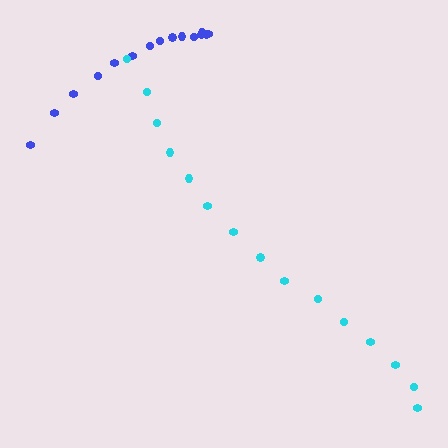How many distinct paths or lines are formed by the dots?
There are 2 distinct paths.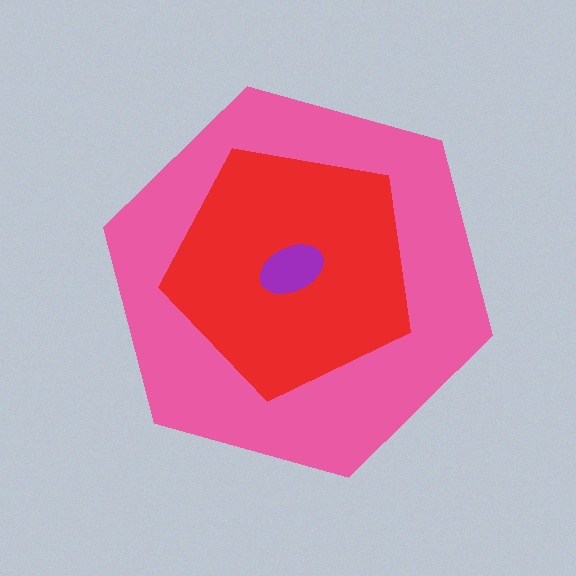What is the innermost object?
The purple ellipse.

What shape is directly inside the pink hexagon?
The red pentagon.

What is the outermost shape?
The pink hexagon.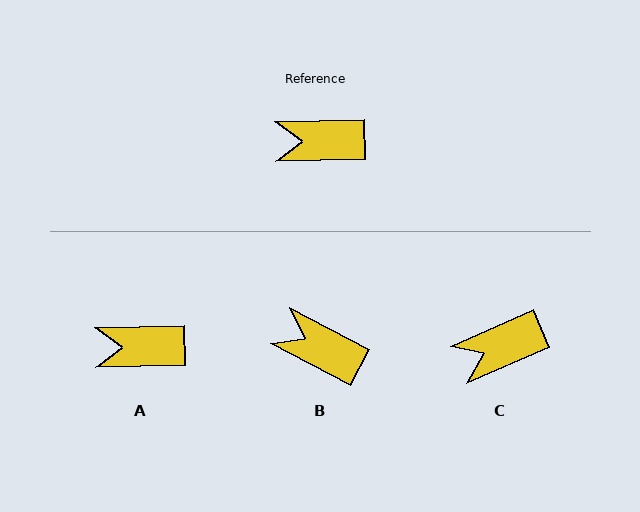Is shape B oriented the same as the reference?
No, it is off by about 29 degrees.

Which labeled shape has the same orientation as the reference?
A.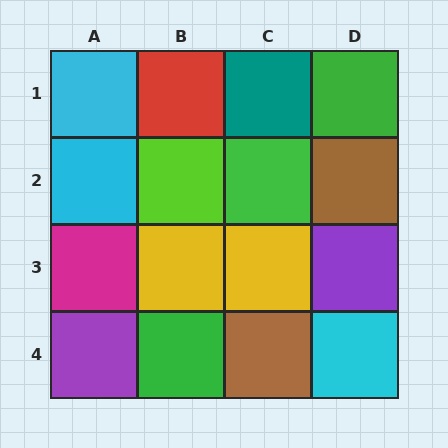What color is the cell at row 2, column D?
Brown.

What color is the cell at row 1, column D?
Green.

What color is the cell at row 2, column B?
Lime.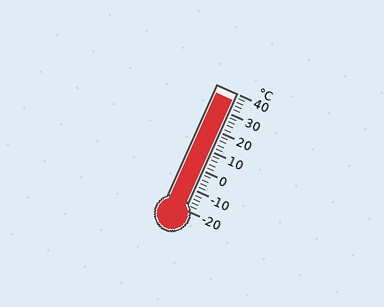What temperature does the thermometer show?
The thermometer shows approximately 36°C.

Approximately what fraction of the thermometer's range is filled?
The thermometer is filled to approximately 95% of its range.